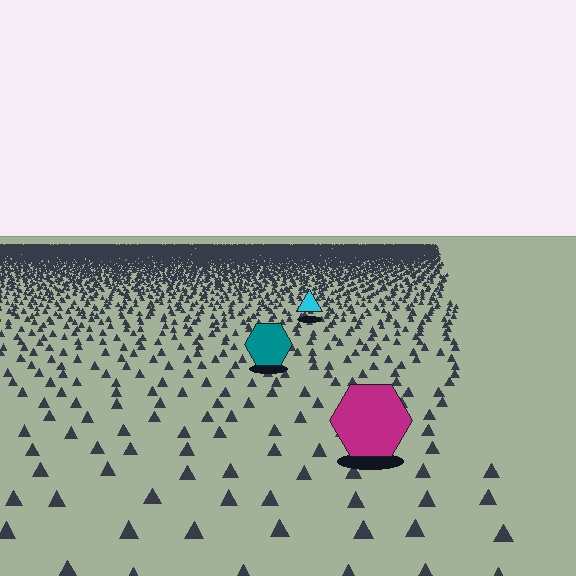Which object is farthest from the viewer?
The cyan triangle is farthest from the viewer. It appears smaller and the ground texture around it is denser.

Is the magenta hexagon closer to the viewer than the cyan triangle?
Yes. The magenta hexagon is closer — you can tell from the texture gradient: the ground texture is coarser near it.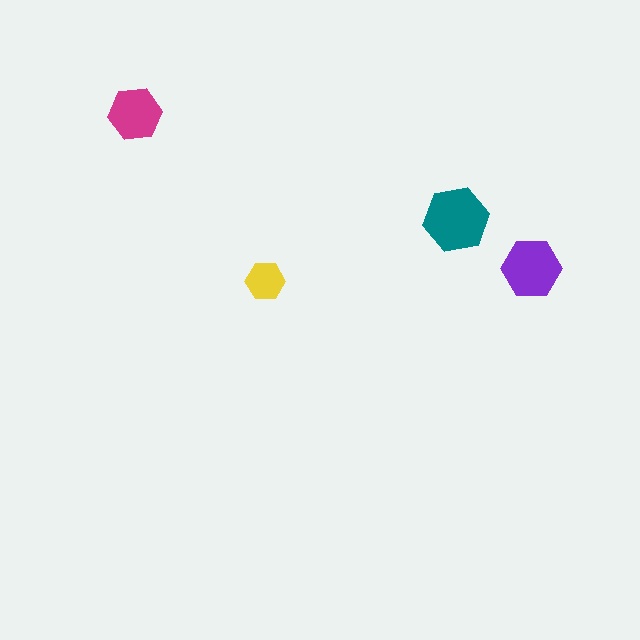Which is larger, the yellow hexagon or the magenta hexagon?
The magenta one.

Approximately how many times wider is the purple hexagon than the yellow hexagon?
About 1.5 times wider.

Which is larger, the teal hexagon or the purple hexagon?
The teal one.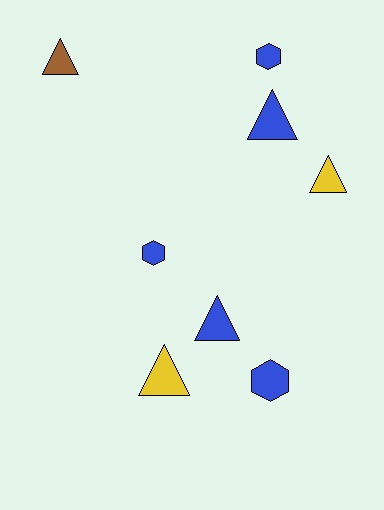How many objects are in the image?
There are 8 objects.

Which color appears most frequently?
Blue, with 5 objects.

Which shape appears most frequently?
Triangle, with 5 objects.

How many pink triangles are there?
There are no pink triangles.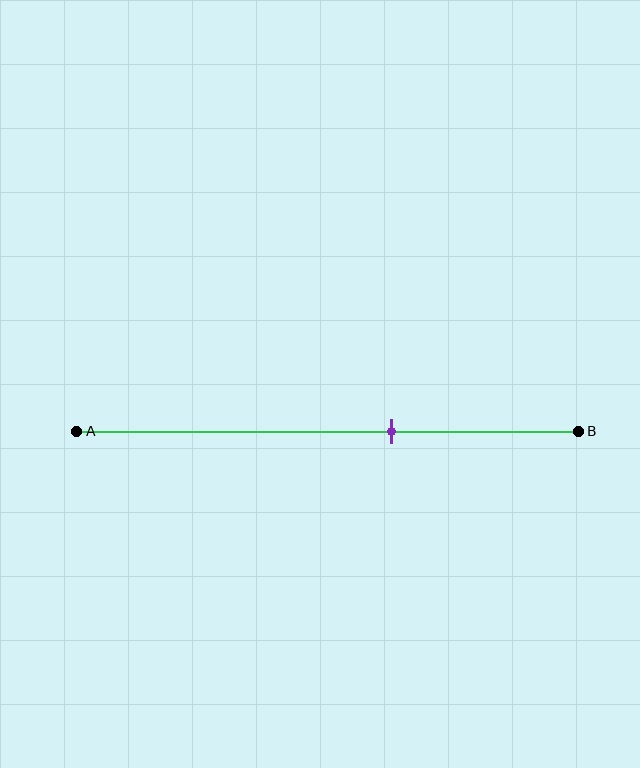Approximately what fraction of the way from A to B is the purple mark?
The purple mark is approximately 65% of the way from A to B.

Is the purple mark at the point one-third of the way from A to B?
No, the mark is at about 65% from A, not at the 33% one-third point.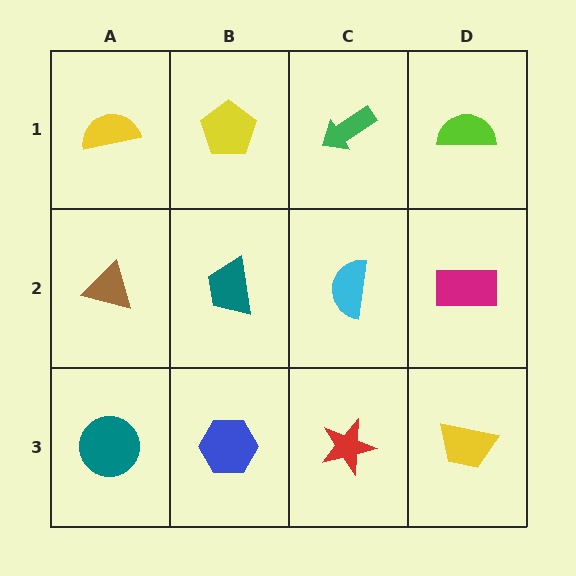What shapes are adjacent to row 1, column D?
A magenta rectangle (row 2, column D), a green arrow (row 1, column C).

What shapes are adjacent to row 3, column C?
A cyan semicircle (row 2, column C), a blue hexagon (row 3, column B), a yellow trapezoid (row 3, column D).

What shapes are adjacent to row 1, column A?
A brown triangle (row 2, column A), a yellow pentagon (row 1, column B).